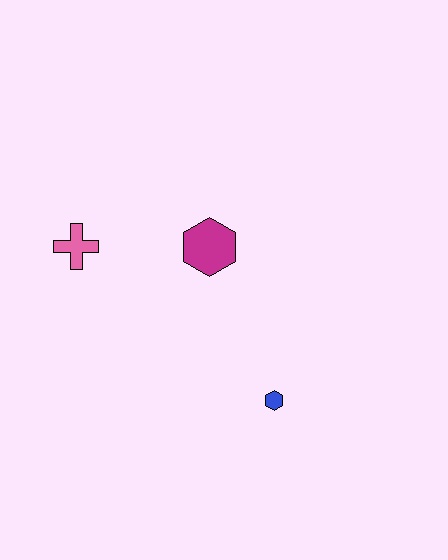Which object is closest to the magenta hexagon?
The pink cross is closest to the magenta hexagon.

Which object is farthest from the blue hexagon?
The pink cross is farthest from the blue hexagon.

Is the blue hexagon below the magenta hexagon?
Yes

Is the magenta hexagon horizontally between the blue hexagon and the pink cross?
Yes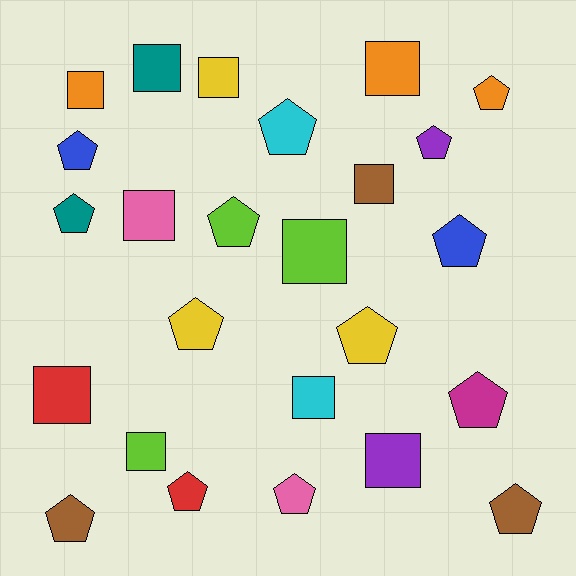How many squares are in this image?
There are 11 squares.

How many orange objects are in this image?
There are 3 orange objects.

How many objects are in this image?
There are 25 objects.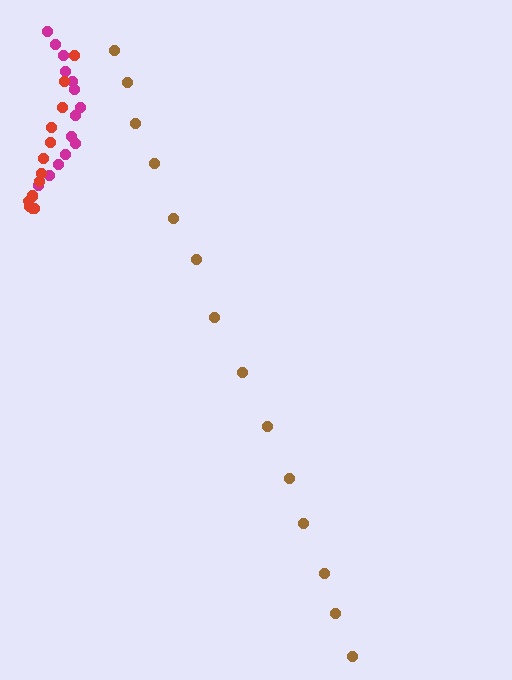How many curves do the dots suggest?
There are 3 distinct paths.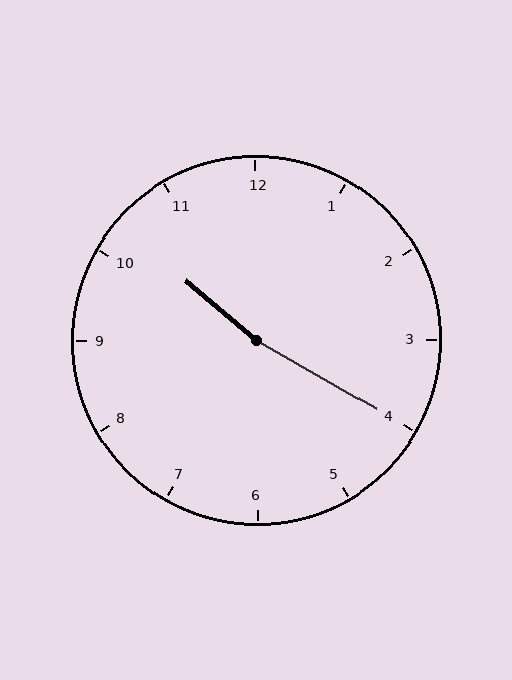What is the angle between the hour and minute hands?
Approximately 170 degrees.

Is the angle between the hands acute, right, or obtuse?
It is obtuse.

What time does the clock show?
10:20.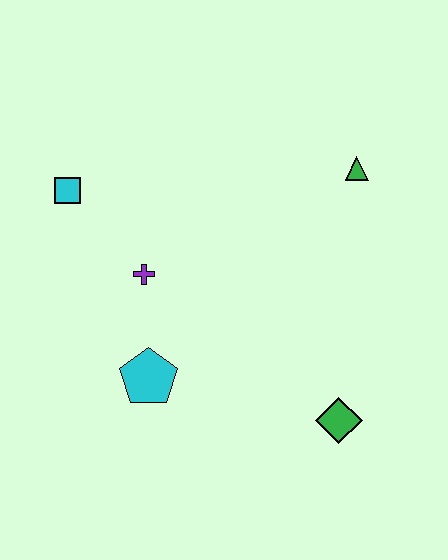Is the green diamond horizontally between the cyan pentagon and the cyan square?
No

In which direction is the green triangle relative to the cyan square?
The green triangle is to the right of the cyan square.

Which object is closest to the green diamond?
The cyan pentagon is closest to the green diamond.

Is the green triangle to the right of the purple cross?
Yes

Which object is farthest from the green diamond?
The cyan square is farthest from the green diamond.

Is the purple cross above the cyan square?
No